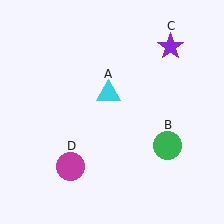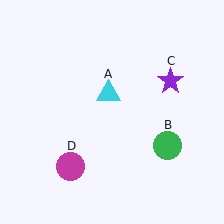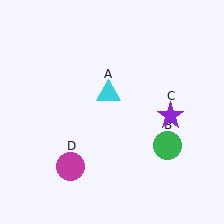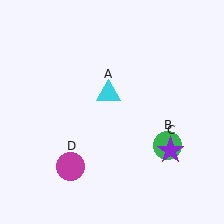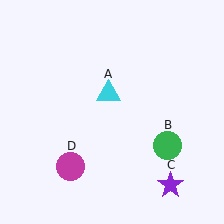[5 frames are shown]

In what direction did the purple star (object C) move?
The purple star (object C) moved down.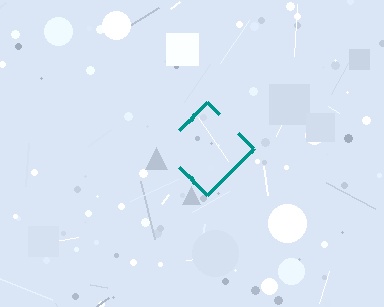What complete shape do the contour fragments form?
The contour fragments form a diamond.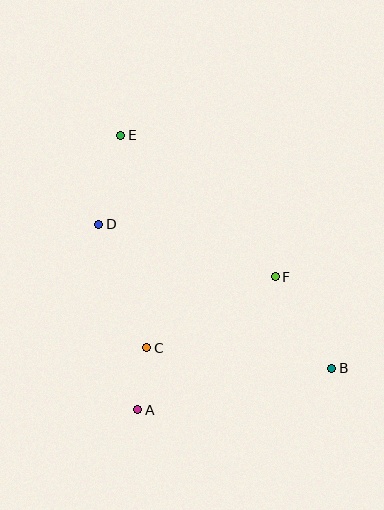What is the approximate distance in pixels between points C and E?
The distance between C and E is approximately 214 pixels.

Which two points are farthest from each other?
Points B and E are farthest from each other.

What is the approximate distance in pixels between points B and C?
The distance between B and C is approximately 186 pixels.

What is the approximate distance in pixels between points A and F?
The distance between A and F is approximately 191 pixels.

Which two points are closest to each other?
Points A and C are closest to each other.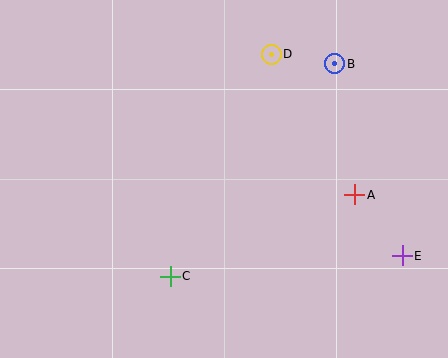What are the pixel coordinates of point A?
Point A is at (355, 195).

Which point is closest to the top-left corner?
Point D is closest to the top-left corner.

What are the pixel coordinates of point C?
Point C is at (170, 276).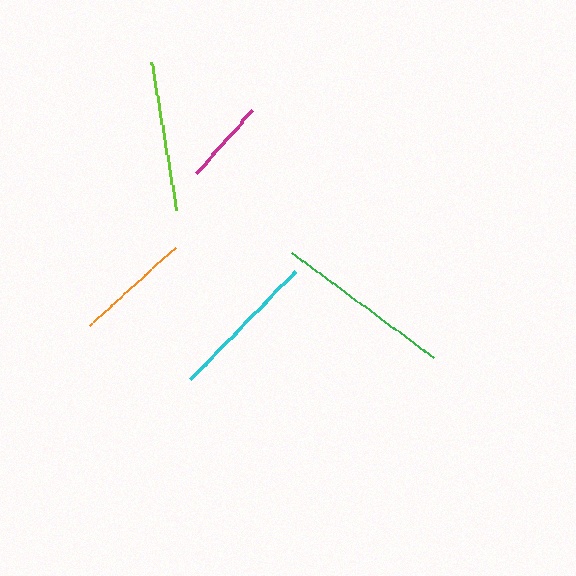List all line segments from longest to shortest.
From longest to shortest: green, cyan, lime, orange, magenta.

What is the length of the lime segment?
The lime segment is approximately 149 pixels long.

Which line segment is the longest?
The green line is the longest at approximately 177 pixels.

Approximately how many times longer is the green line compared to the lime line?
The green line is approximately 1.2 times the length of the lime line.